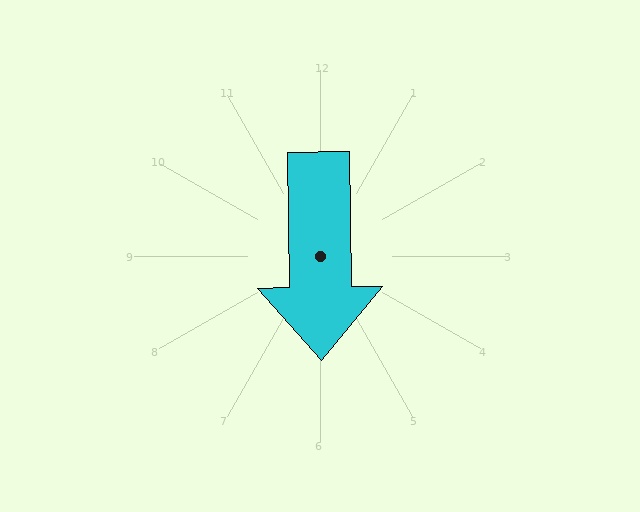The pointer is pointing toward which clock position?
Roughly 6 o'clock.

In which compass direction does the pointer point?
South.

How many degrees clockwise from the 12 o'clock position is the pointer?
Approximately 179 degrees.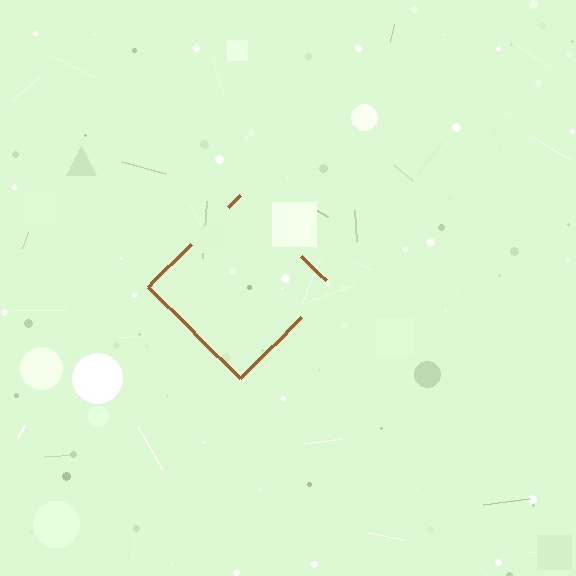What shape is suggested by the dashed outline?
The dashed outline suggests a diamond.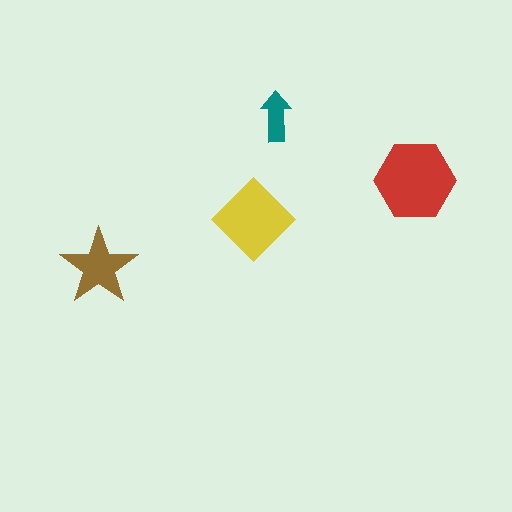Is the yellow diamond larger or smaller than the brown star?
Larger.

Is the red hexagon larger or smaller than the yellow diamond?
Larger.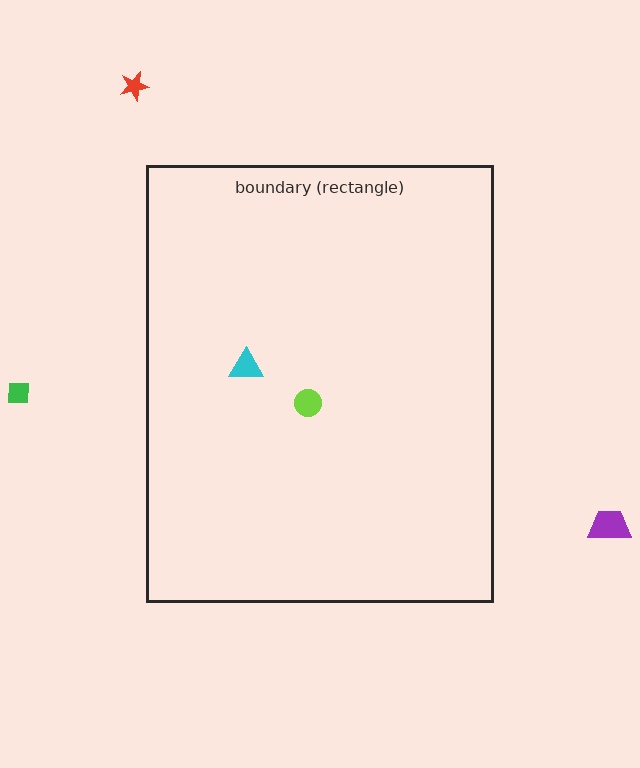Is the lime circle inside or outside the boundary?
Inside.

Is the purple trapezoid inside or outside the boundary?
Outside.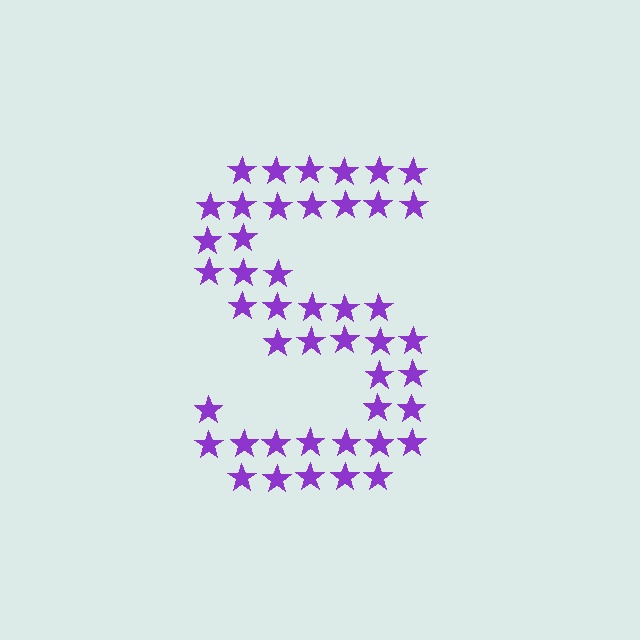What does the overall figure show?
The overall figure shows the letter S.